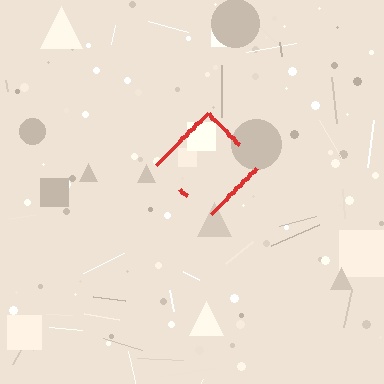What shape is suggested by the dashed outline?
The dashed outline suggests a diamond.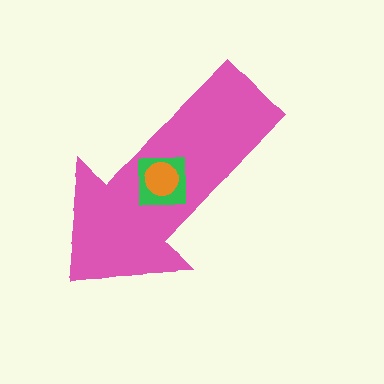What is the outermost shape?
The pink arrow.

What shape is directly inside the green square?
The orange circle.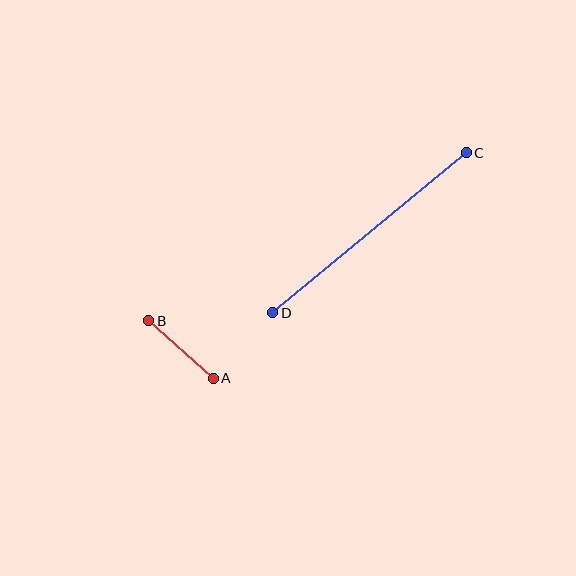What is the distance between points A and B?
The distance is approximately 86 pixels.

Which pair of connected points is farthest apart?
Points C and D are farthest apart.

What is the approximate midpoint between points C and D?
The midpoint is at approximately (370, 233) pixels.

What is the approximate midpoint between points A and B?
The midpoint is at approximately (181, 349) pixels.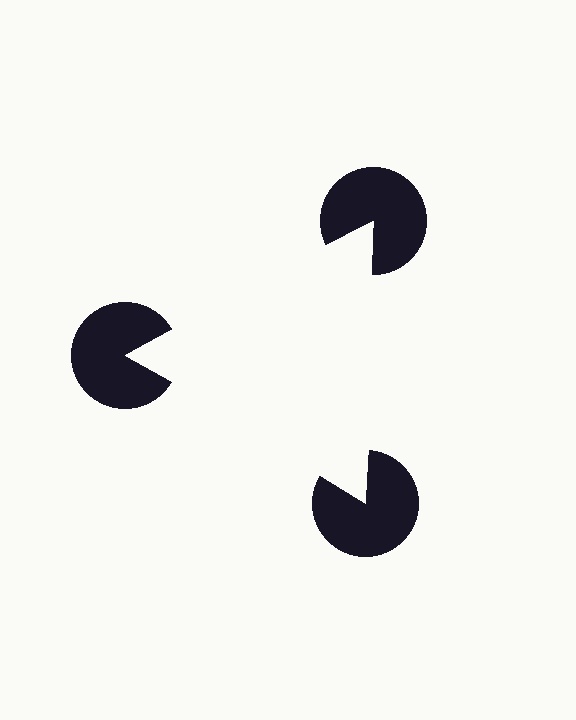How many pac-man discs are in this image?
There are 3 — one at each vertex of the illusory triangle.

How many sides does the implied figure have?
3 sides.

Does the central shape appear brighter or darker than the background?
It typically appears slightly brighter than the background, even though no actual brightness change is drawn.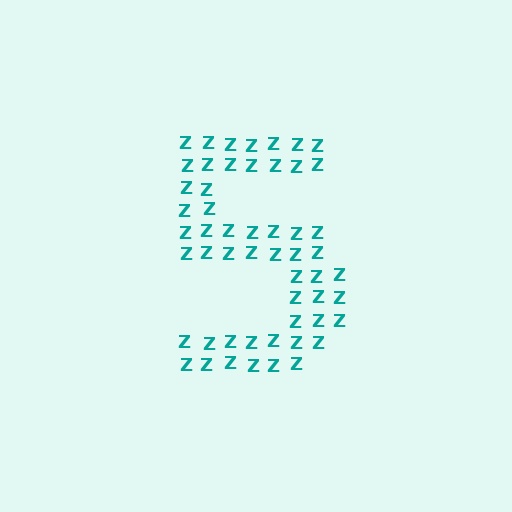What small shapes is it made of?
It is made of small letter Z's.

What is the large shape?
The large shape is the digit 5.